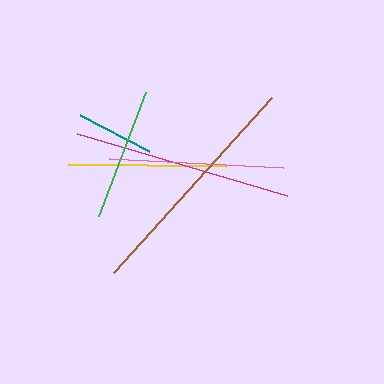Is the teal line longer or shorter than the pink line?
The pink line is longer than the teal line.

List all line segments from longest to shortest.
From longest to shortest: brown, magenta, pink, yellow, green, teal.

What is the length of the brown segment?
The brown segment is approximately 235 pixels long.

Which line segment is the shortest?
The teal line is the shortest at approximately 78 pixels.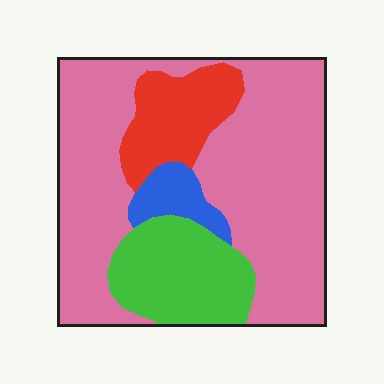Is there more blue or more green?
Green.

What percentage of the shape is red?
Red covers 13% of the shape.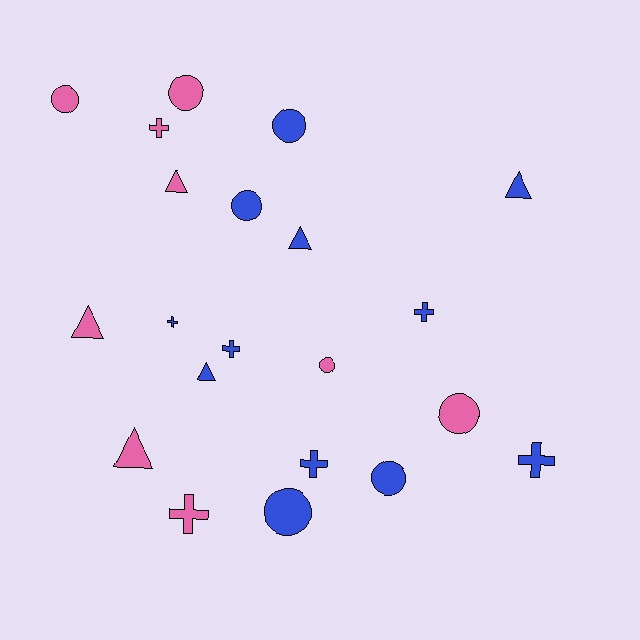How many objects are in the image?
There are 21 objects.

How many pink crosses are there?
There are 2 pink crosses.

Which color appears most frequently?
Blue, with 12 objects.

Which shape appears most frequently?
Circle, with 8 objects.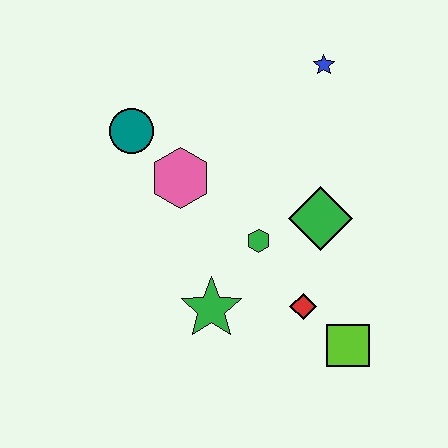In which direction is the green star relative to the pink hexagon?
The green star is below the pink hexagon.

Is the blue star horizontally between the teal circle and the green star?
No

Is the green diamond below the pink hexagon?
Yes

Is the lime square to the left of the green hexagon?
No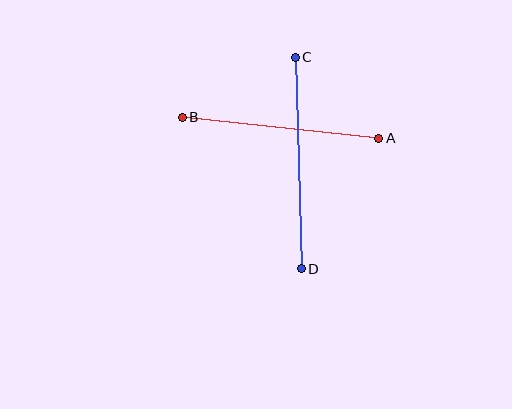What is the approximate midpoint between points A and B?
The midpoint is at approximately (280, 128) pixels.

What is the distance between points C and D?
The distance is approximately 211 pixels.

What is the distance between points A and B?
The distance is approximately 198 pixels.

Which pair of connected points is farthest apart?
Points C and D are farthest apart.